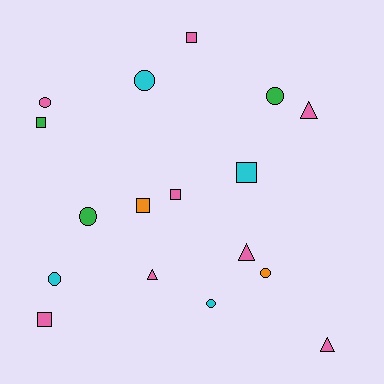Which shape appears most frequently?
Circle, with 7 objects.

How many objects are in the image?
There are 17 objects.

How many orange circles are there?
There is 1 orange circle.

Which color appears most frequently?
Pink, with 8 objects.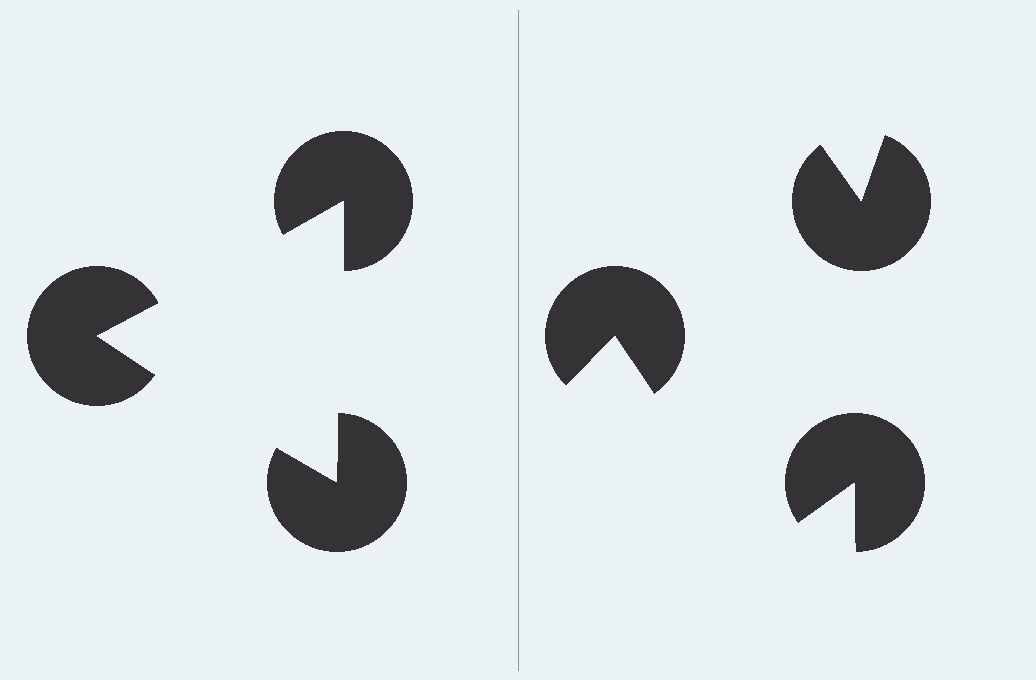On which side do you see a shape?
An illusory triangle appears on the left side. On the right side the wedge cuts are rotated, so no coherent shape forms.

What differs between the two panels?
The pac-man discs are positioned identically on both sides; only the wedge orientations differ. On the left they align to a triangle; on the right they are misaligned.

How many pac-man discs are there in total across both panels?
6 — 3 on each side.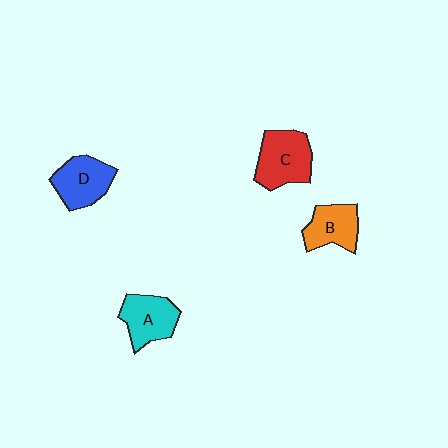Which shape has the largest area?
Shape C (red).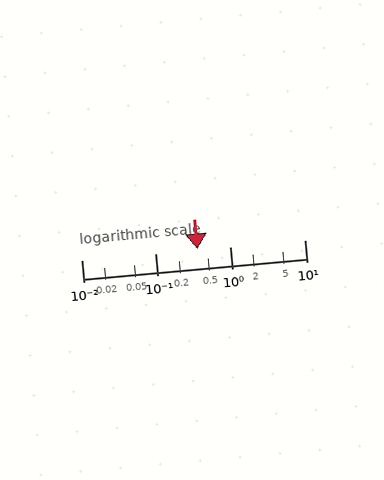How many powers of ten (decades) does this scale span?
The scale spans 3 decades, from 0.01 to 10.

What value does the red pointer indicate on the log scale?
The pointer indicates approximately 0.36.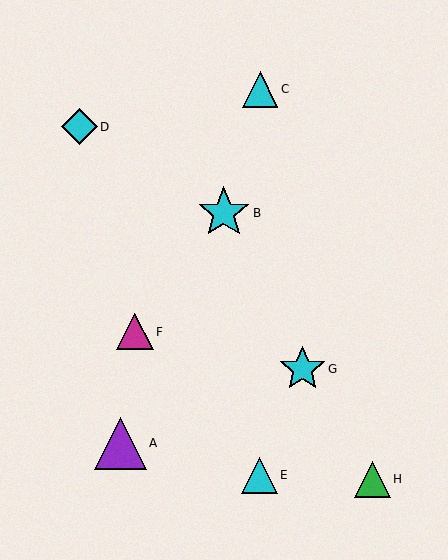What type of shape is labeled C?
Shape C is a cyan triangle.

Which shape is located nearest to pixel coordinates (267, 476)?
The cyan triangle (labeled E) at (259, 475) is nearest to that location.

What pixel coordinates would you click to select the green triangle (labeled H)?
Click at (373, 479) to select the green triangle H.